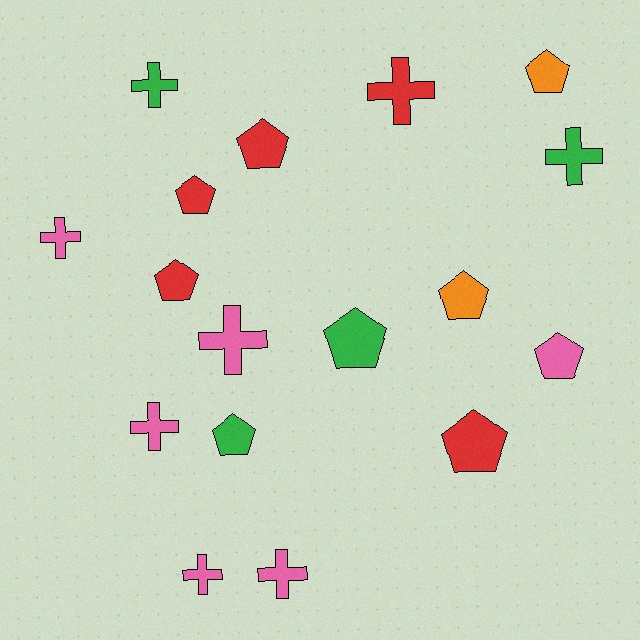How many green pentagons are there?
There are 2 green pentagons.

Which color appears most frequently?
Pink, with 6 objects.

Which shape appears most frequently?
Pentagon, with 9 objects.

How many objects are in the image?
There are 17 objects.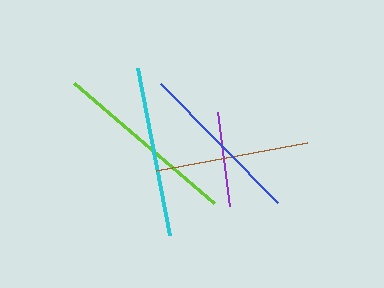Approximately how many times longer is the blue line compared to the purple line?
The blue line is approximately 1.8 times the length of the purple line.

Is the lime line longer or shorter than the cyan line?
The lime line is longer than the cyan line.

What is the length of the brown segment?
The brown segment is approximately 154 pixels long.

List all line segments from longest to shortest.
From longest to shortest: lime, cyan, blue, brown, purple.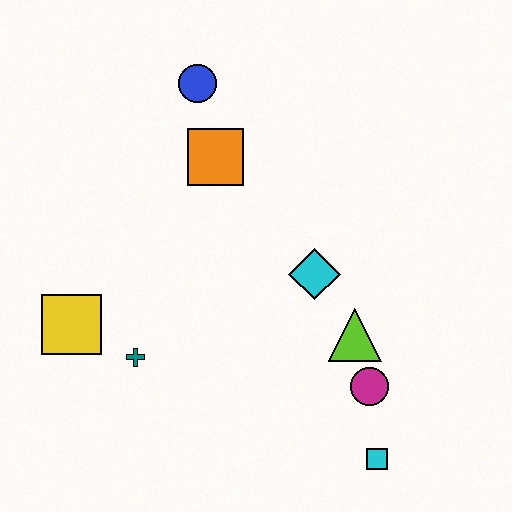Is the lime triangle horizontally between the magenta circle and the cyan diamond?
Yes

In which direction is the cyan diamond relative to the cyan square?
The cyan diamond is above the cyan square.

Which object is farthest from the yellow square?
The cyan square is farthest from the yellow square.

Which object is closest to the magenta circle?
The lime triangle is closest to the magenta circle.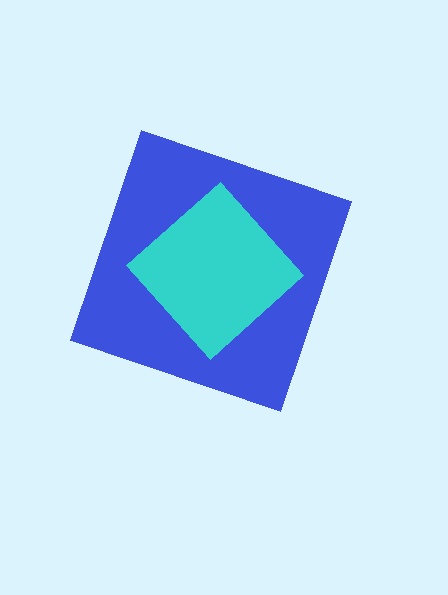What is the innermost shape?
The cyan diamond.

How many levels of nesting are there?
2.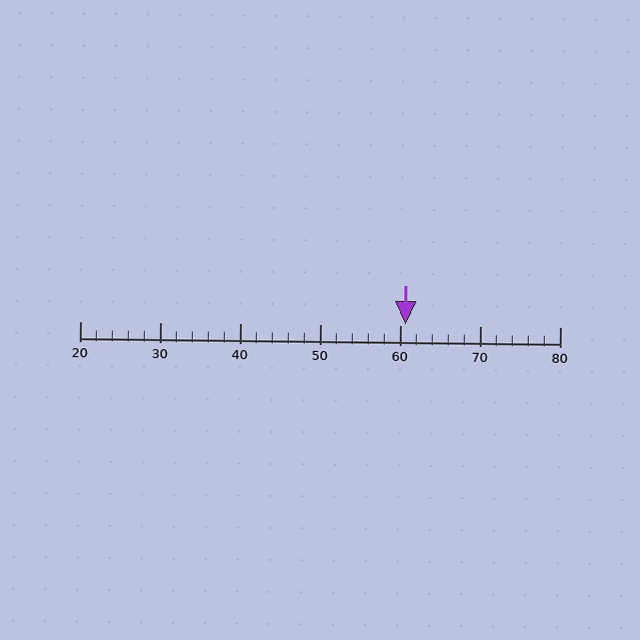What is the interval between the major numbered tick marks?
The major tick marks are spaced 10 units apart.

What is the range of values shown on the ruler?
The ruler shows values from 20 to 80.